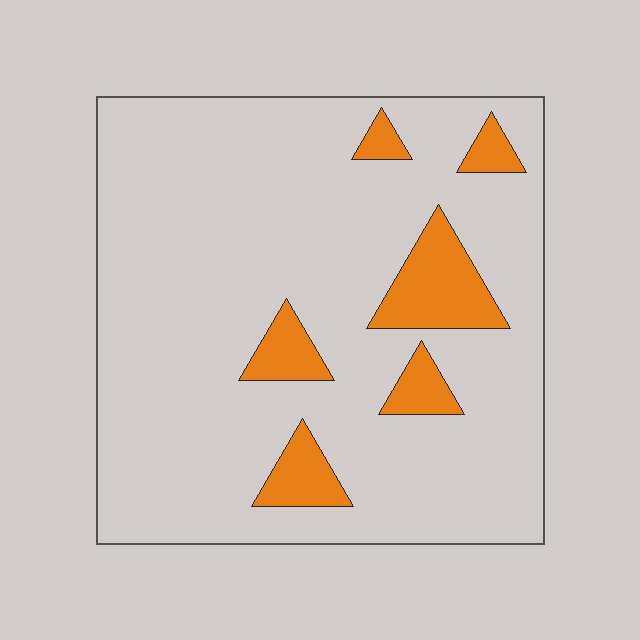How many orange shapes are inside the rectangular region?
6.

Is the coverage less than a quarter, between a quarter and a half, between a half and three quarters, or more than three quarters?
Less than a quarter.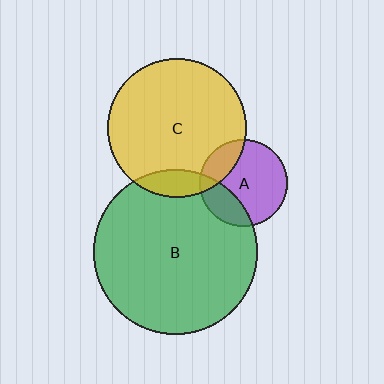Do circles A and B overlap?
Yes.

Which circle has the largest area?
Circle B (green).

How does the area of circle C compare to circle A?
Approximately 2.5 times.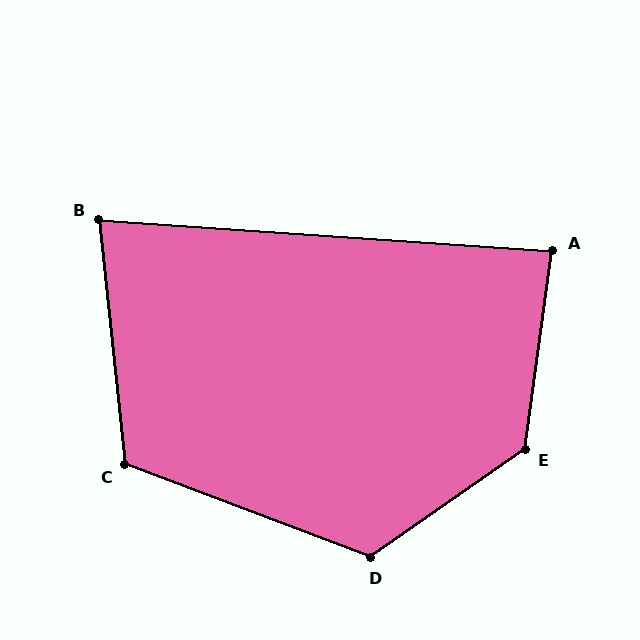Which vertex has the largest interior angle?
E, at approximately 133 degrees.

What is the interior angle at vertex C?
Approximately 117 degrees (obtuse).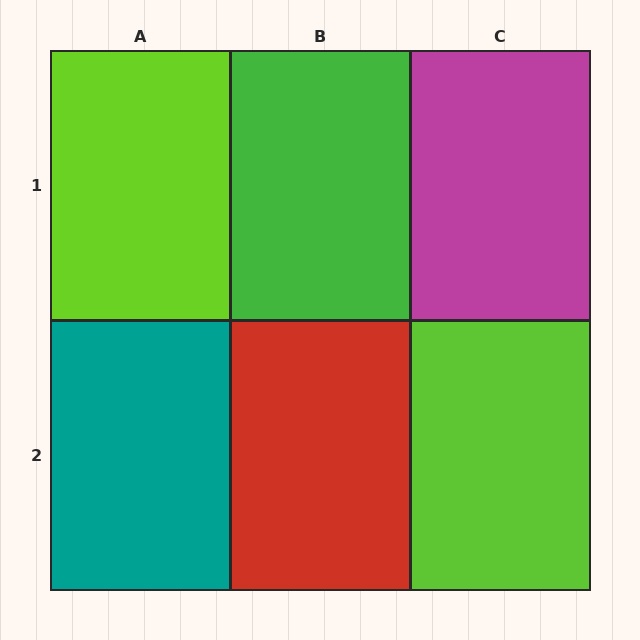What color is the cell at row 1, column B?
Green.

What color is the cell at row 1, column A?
Lime.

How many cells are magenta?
1 cell is magenta.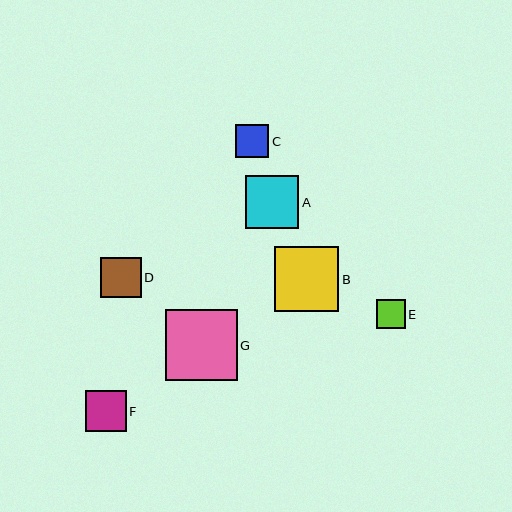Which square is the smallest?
Square E is the smallest with a size of approximately 29 pixels.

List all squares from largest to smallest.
From largest to smallest: G, B, A, D, F, C, E.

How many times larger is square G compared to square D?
Square G is approximately 1.8 times the size of square D.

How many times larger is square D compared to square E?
Square D is approximately 1.4 times the size of square E.